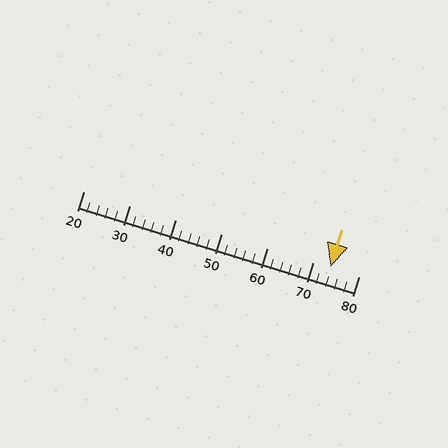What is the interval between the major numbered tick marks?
The major tick marks are spaced 10 units apart.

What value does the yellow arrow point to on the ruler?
The yellow arrow points to approximately 74.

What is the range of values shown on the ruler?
The ruler shows values from 20 to 80.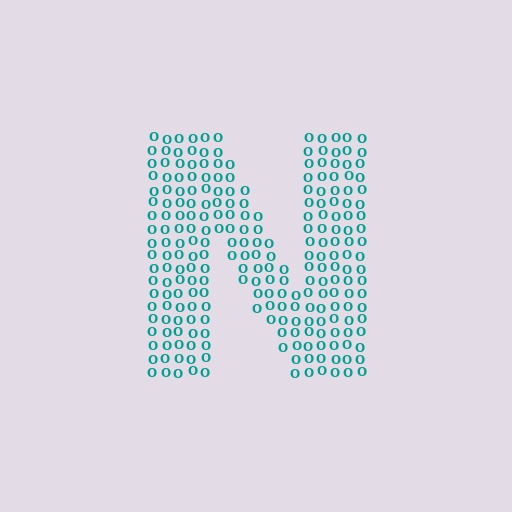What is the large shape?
The large shape is the letter N.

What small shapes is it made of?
It is made of small letter O's.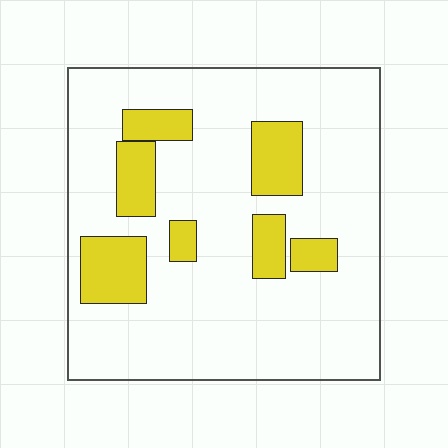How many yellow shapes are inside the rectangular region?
7.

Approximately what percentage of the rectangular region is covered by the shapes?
Approximately 20%.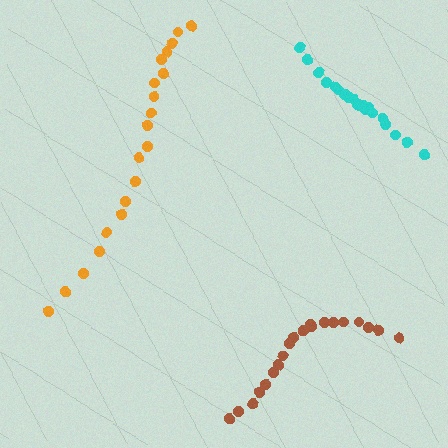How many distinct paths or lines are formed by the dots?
There are 3 distinct paths.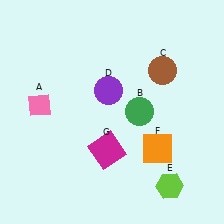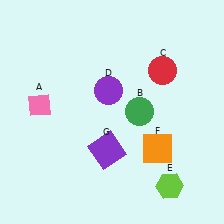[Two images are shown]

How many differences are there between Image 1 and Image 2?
There are 2 differences between the two images.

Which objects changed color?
C changed from brown to red. G changed from magenta to purple.